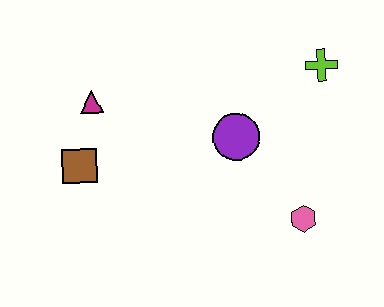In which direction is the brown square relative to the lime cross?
The brown square is to the left of the lime cross.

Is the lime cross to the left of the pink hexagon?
No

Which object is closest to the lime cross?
The purple circle is closest to the lime cross.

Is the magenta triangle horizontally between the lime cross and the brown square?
Yes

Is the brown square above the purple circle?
No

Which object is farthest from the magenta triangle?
The pink hexagon is farthest from the magenta triangle.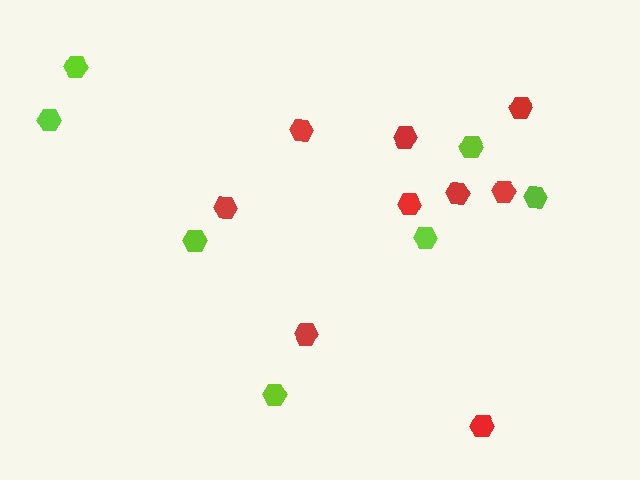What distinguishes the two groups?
There are 2 groups: one group of red hexagons (9) and one group of lime hexagons (7).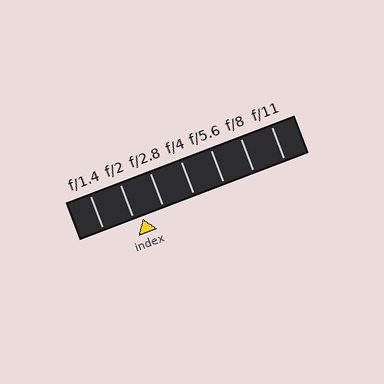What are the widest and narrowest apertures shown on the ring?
The widest aperture shown is f/1.4 and the narrowest is f/11.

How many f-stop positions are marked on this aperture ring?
There are 7 f-stop positions marked.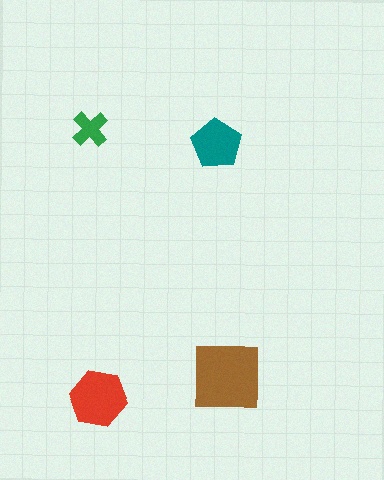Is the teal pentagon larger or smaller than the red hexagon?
Smaller.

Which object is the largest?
The brown square.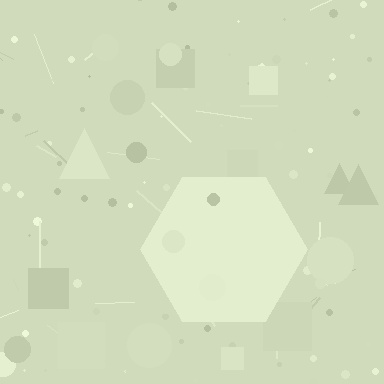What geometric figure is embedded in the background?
A hexagon is embedded in the background.